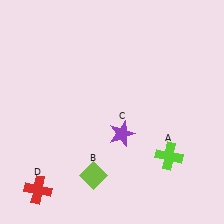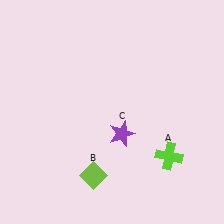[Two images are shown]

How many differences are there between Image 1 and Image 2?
There is 1 difference between the two images.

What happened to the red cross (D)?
The red cross (D) was removed in Image 2. It was in the bottom-left area of Image 1.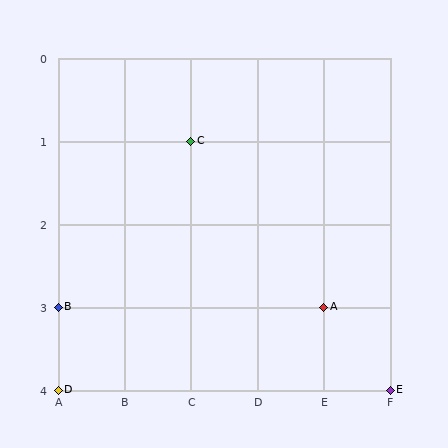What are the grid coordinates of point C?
Point C is at grid coordinates (C, 1).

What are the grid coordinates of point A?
Point A is at grid coordinates (E, 3).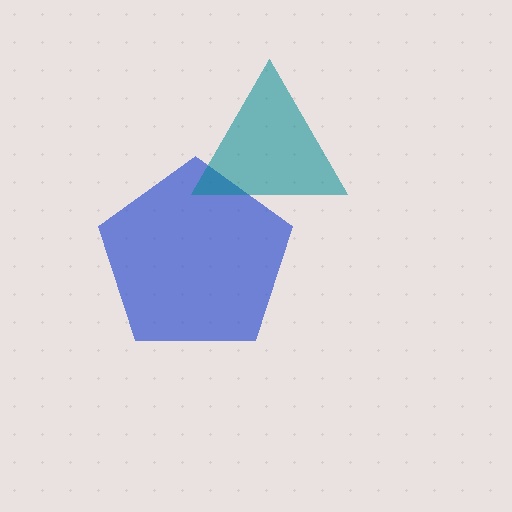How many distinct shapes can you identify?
There are 2 distinct shapes: a blue pentagon, a teal triangle.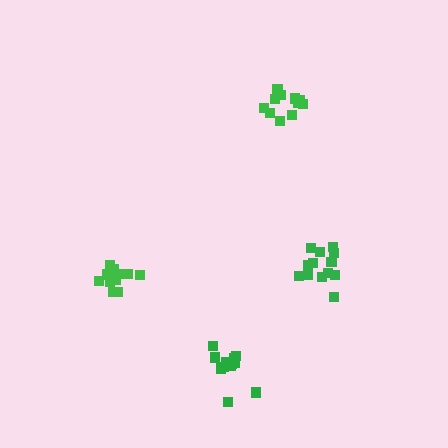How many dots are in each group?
Group 1: 16 dots, Group 2: 14 dots, Group 3: 13 dots, Group 4: 11 dots (54 total).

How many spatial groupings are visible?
There are 4 spatial groupings.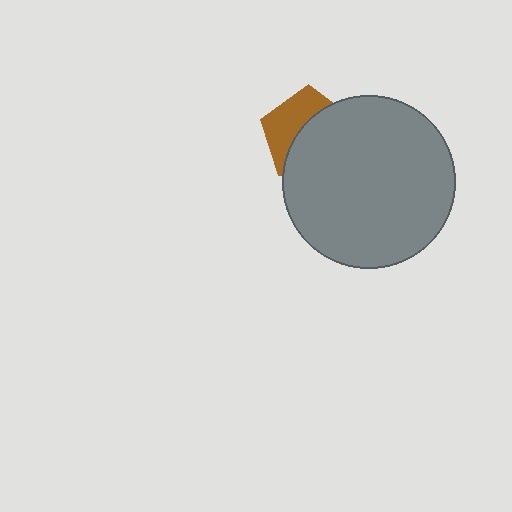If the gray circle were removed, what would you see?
You would see the complete brown pentagon.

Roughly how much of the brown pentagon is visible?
A small part of it is visible (roughly 41%).